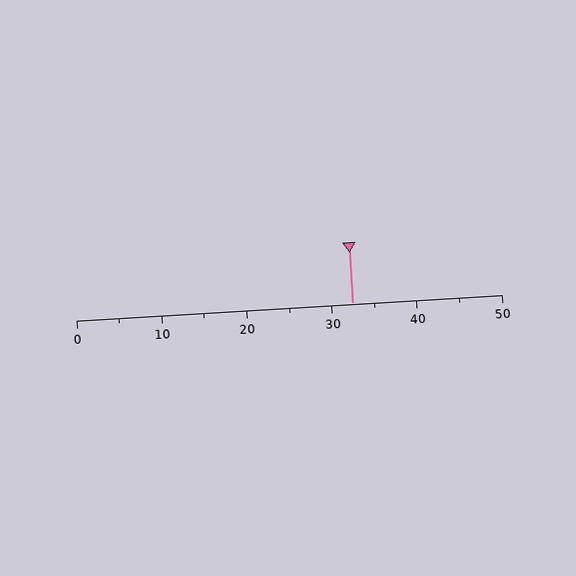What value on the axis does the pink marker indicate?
The marker indicates approximately 32.5.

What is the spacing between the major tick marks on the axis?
The major ticks are spaced 10 apart.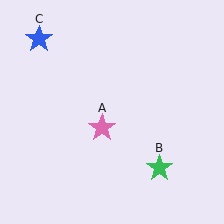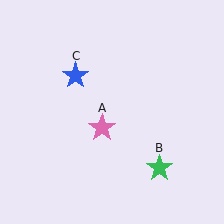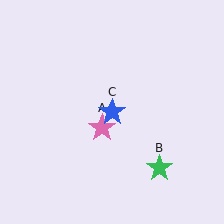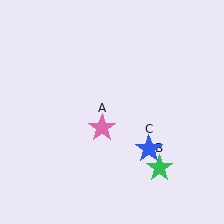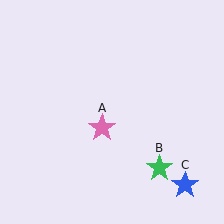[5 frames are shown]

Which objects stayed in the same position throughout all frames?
Pink star (object A) and green star (object B) remained stationary.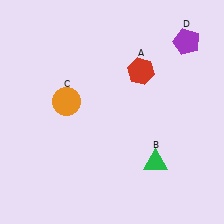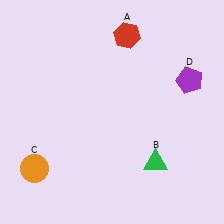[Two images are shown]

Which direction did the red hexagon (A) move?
The red hexagon (A) moved up.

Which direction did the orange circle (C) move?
The orange circle (C) moved down.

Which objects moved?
The objects that moved are: the red hexagon (A), the orange circle (C), the purple pentagon (D).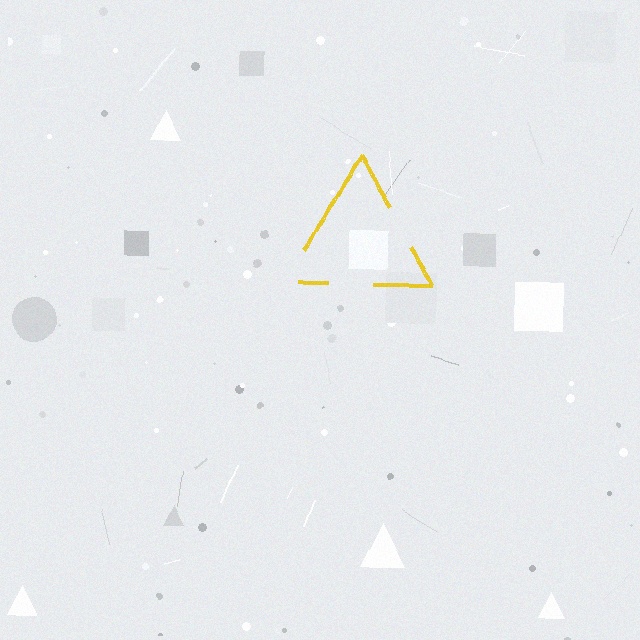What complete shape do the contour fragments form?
The contour fragments form a triangle.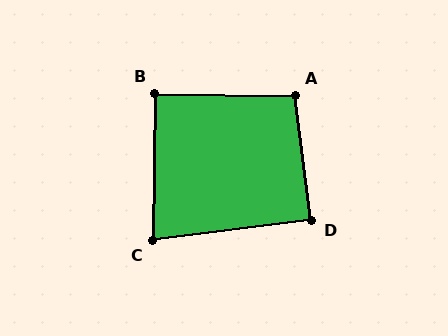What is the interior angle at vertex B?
Approximately 90 degrees (approximately right).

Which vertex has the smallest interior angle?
C, at approximately 82 degrees.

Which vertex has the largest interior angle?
A, at approximately 98 degrees.